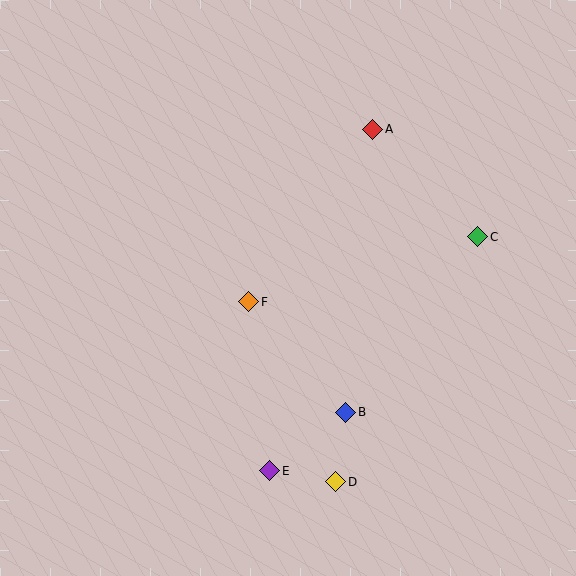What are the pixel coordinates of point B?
Point B is at (346, 412).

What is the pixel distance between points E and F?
The distance between E and F is 170 pixels.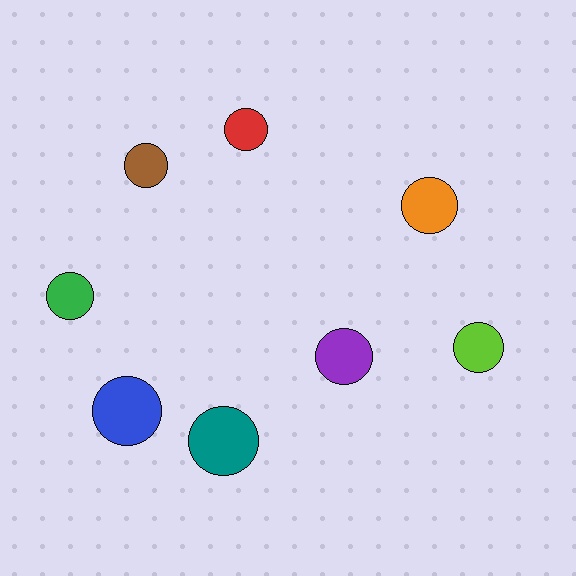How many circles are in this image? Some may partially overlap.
There are 8 circles.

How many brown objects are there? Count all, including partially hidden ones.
There is 1 brown object.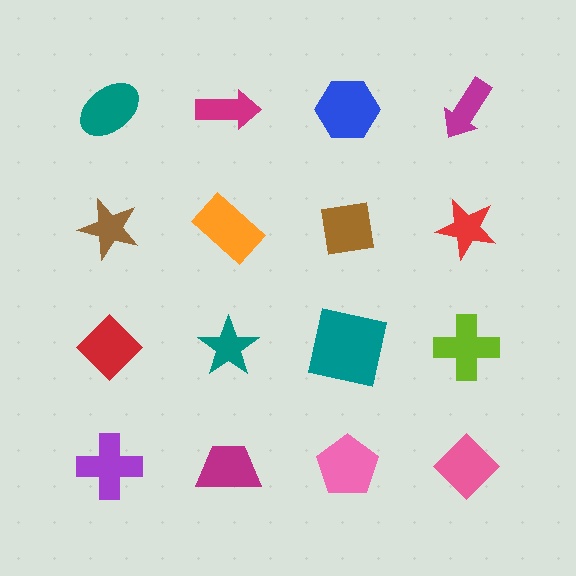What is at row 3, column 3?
A teal square.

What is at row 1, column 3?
A blue hexagon.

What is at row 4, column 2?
A magenta trapezoid.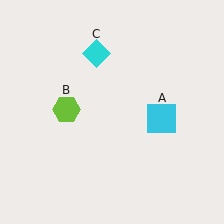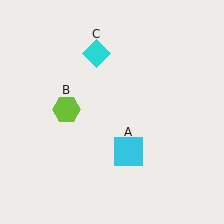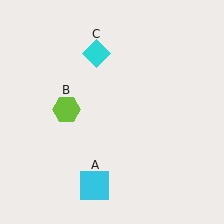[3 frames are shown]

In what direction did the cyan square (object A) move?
The cyan square (object A) moved down and to the left.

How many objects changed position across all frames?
1 object changed position: cyan square (object A).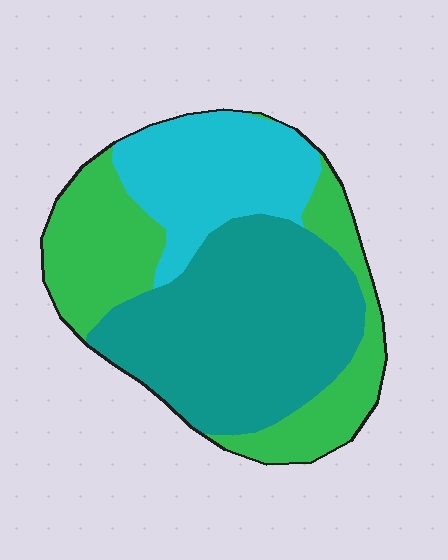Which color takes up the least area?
Cyan, at roughly 25%.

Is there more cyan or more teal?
Teal.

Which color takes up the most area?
Teal, at roughly 45%.